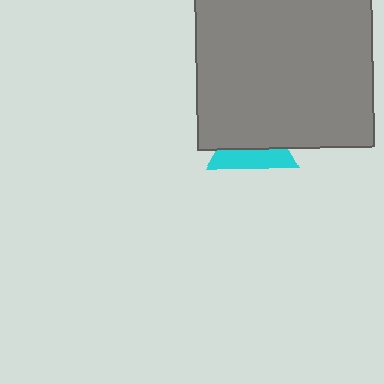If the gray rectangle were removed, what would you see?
You would see the complete cyan triangle.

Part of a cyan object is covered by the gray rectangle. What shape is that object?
It is a triangle.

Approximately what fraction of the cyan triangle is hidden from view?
Roughly 61% of the cyan triangle is hidden behind the gray rectangle.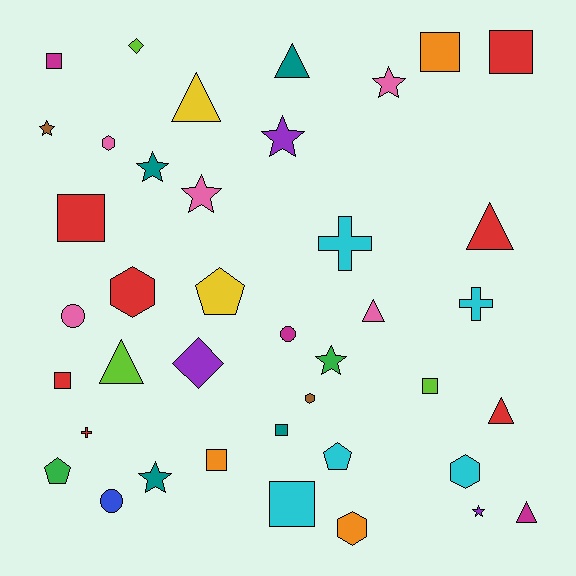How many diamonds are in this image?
There are 2 diamonds.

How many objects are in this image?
There are 40 objects.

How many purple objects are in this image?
There are 3 purple objects.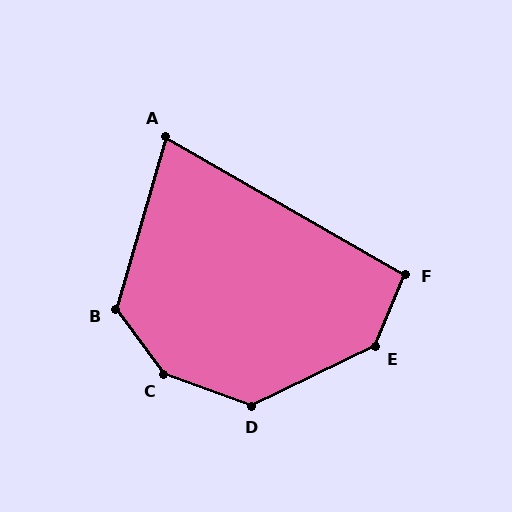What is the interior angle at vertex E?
Approximately 138 degrees (obtuse).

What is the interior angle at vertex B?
Approximately 128 degrees (obtuse).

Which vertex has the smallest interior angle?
A, at approximately 76 degrees.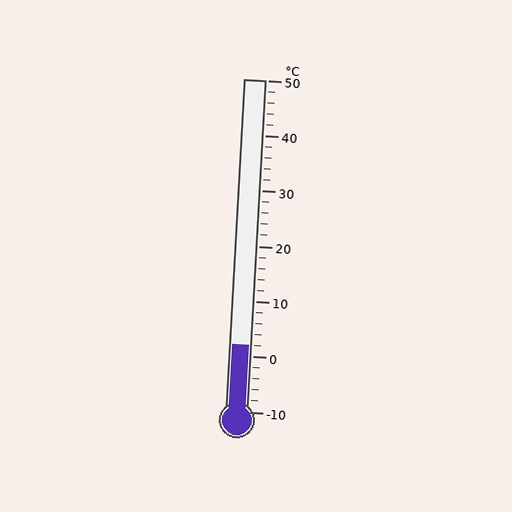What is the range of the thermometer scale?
The thermometer scale ranges from -10°C to 50°C.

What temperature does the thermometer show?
The thermometer shows approximately 2°C.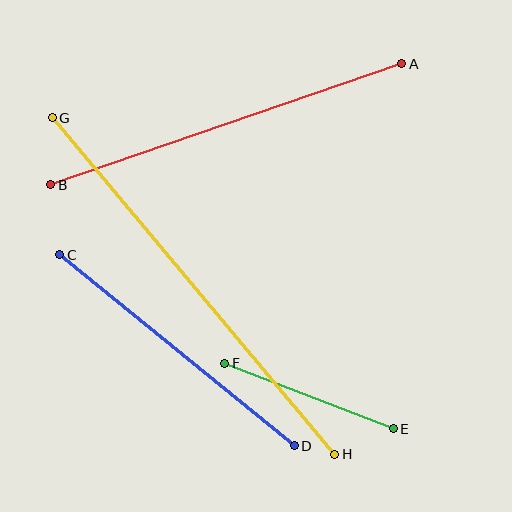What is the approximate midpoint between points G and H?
The midpoint is at approximately (193, 286) pixels.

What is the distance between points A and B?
The distance is approximately 371 pixels.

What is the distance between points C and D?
The distance is approximately 302 pixels.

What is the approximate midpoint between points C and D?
The midpoint is at approximately (177, 350) pixels.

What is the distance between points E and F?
The distance is approximately 181 pixels.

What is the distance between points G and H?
The distance is approximately 439 pixels.